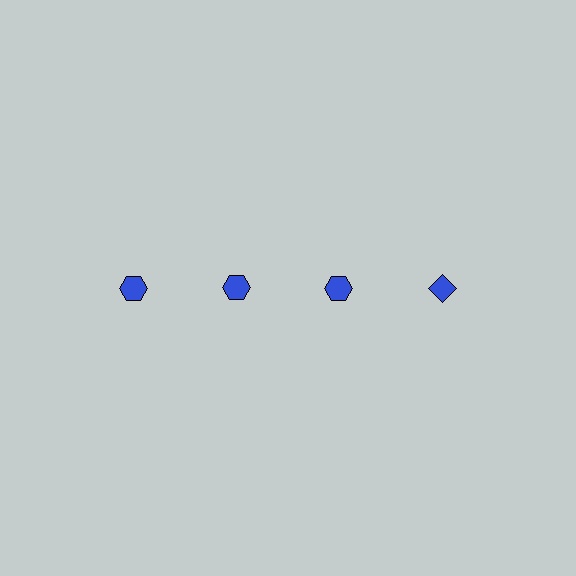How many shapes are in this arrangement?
There are 4 shapes arranged in a grid pattern.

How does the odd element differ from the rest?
It has a different shape: diamond instead of hexagon.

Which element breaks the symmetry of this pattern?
The blue diamond in the top row, second from right column breaks the symmetry. All other shapes are blue hexagons.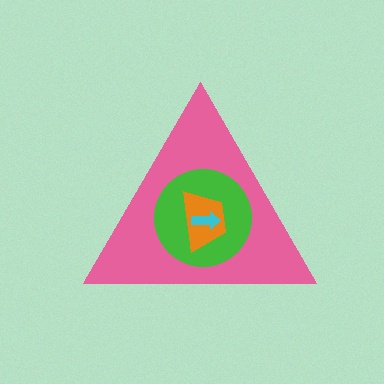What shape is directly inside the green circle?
The orange trapezoid.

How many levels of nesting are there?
4.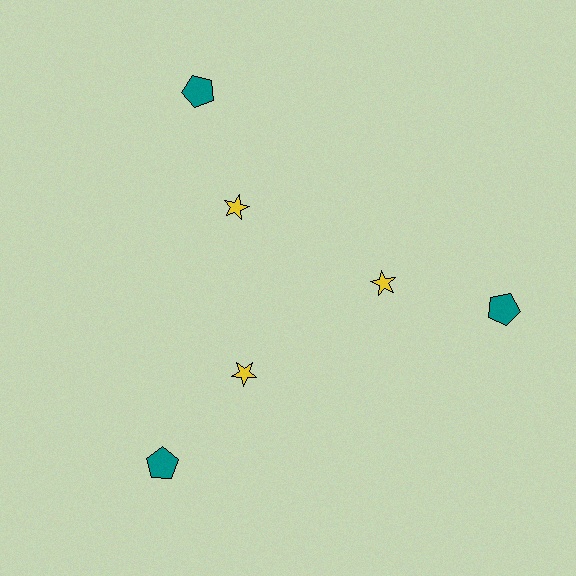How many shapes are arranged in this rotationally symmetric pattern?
There are 6 shapes, arranged in 3 groups of 2.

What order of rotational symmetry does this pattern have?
This pattern has 3-fold rotational symmetry.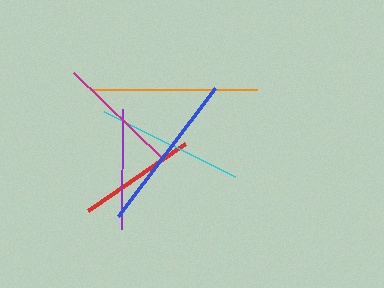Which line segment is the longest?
The orange line is the longest at approximately 167 pixels.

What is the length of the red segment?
The red segment is approximately 118 pixels long.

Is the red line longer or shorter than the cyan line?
The cyan line is longer than the red line.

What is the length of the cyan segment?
The cyan segment is approximately 146 pixels long.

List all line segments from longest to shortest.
From longest to shortest: orange, blue, cyan, magenta, purple, red.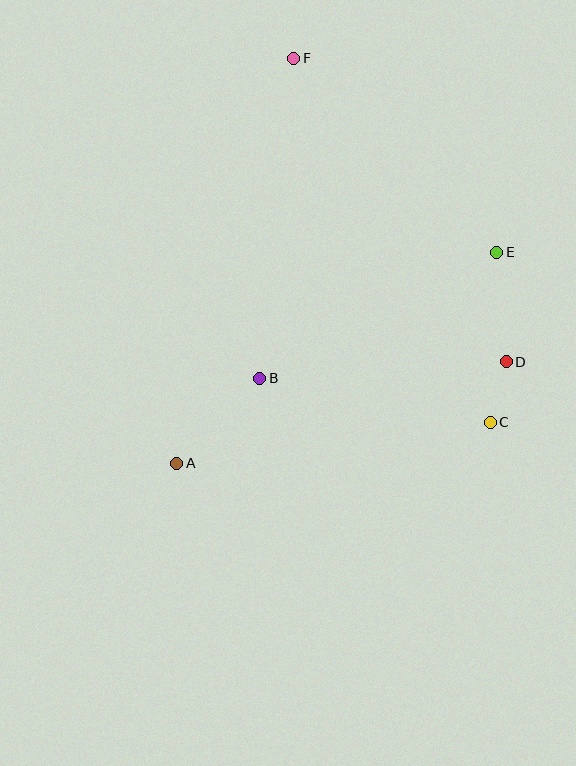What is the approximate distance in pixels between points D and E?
The distance between D and E is approximately 110 pixels.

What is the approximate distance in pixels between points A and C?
The distance between A and C is approximately 316 pixels.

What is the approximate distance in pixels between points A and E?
The distance between A and E is approximately 384 pixels.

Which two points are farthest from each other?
Points A and F are farthest from each other.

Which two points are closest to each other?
Points C and D are closest to each other.